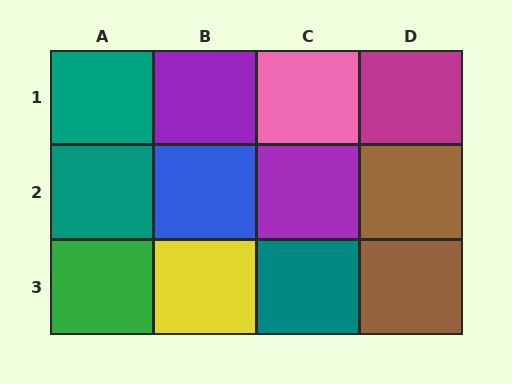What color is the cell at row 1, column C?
Pink.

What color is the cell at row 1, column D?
Magenta.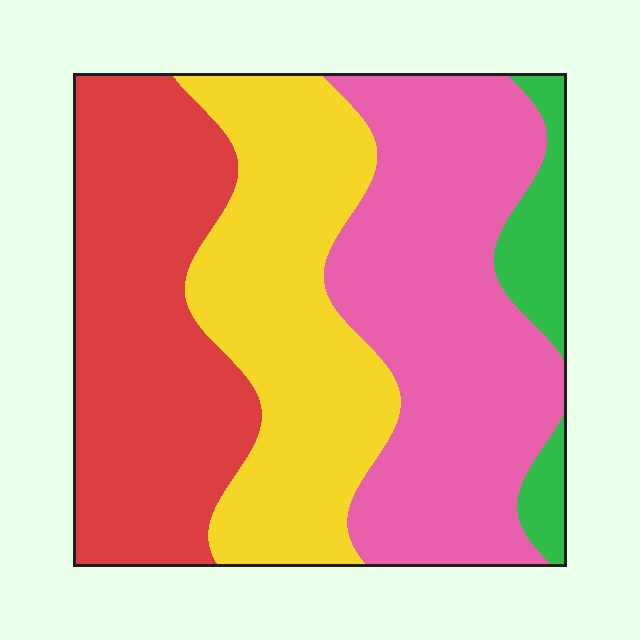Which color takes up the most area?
Pink, at roughly 35%.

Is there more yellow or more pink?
Pink.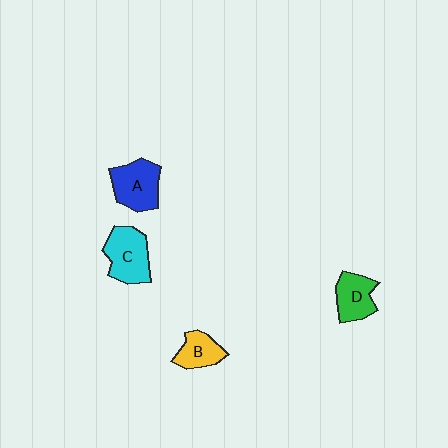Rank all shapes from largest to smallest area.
From largest to smallest: C (cyan), A (blue), D (green), B (yellow).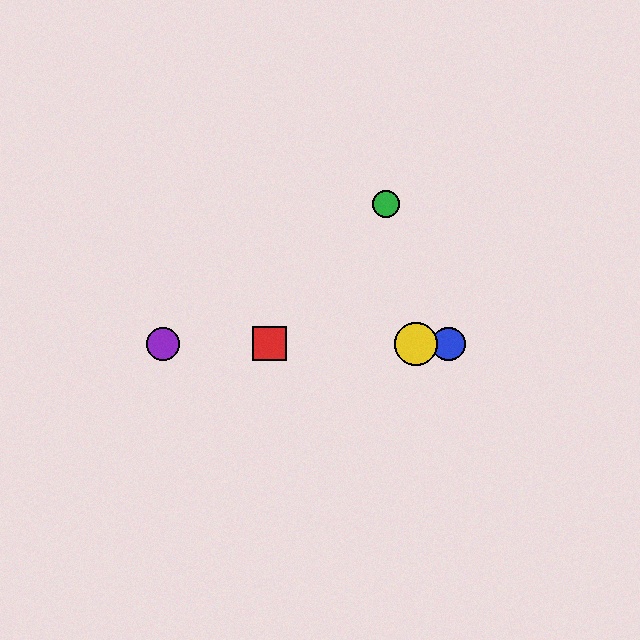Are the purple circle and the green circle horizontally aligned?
No, the purple circle is at y≈344 and the green circle is at y≈204.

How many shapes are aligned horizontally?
4 shapes (the red square, the blue circle, the yellow circle, the purple circle) are aligned horizontally.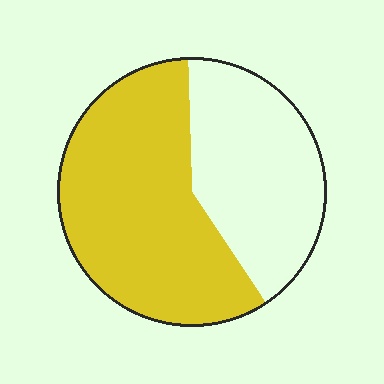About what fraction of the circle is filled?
About three fifths (3/5).